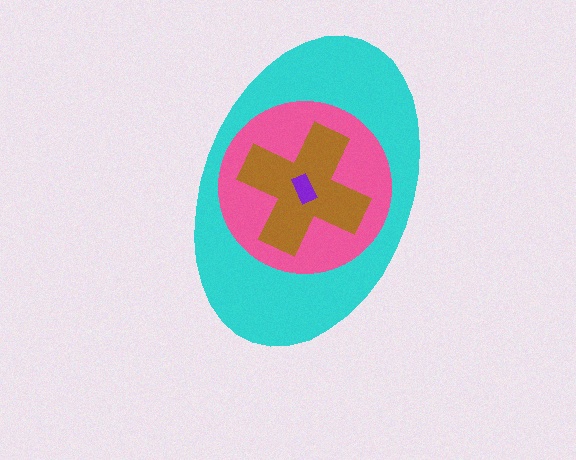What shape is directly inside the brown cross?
The purple rectangle.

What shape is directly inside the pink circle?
The brown cross.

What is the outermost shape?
The cyan ellipse.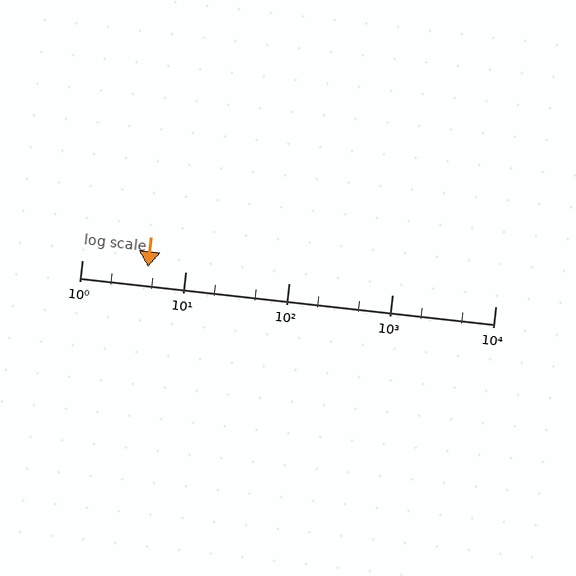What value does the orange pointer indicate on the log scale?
The pointer indicates approximately 4.4.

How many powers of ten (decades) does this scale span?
The scale spans 4 decades, from 1 to 10000.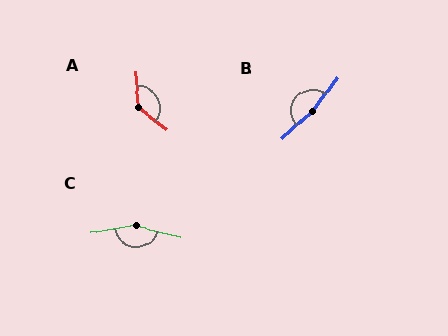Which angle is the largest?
B, at approximately 170 degrees.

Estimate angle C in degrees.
Approximately 156 degrees.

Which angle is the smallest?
A, at approximately 133 degrees.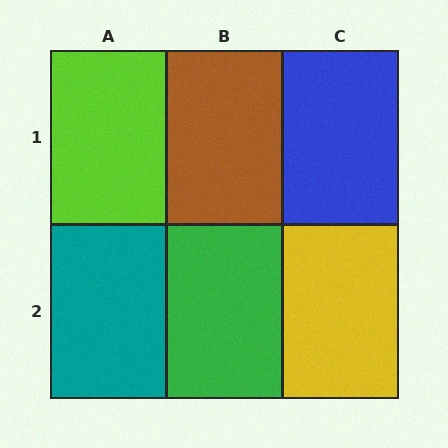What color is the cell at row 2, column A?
Teal.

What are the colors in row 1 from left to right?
Lime, brown, blue.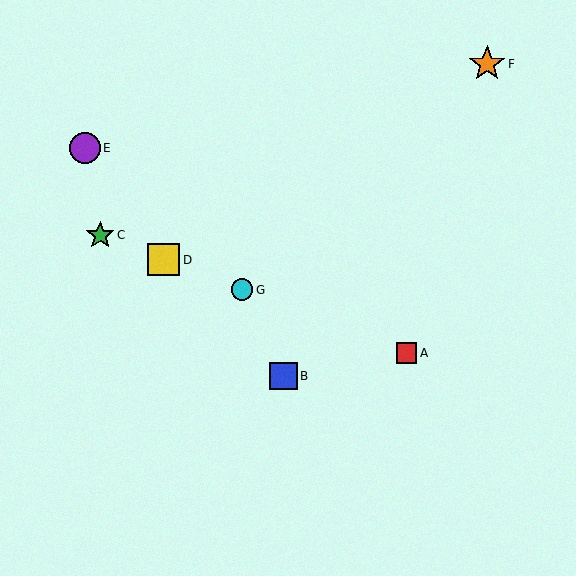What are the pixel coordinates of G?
Object G is at (242, 290).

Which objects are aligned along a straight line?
Objects A, C, D, G are aligned along a straight line.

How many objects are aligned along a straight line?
4 objects (A, C, D, G) are aligned along a straight line.